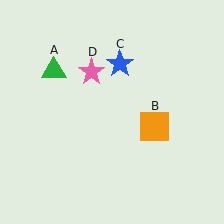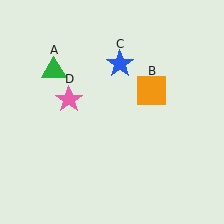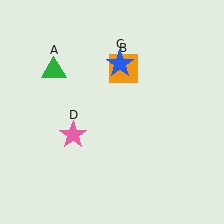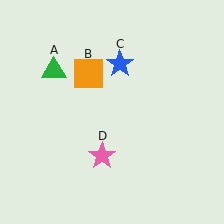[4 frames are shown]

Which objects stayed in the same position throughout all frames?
Green triangle (object A) and blue star (object C) remained stationary.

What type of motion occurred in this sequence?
The orange square (object B), pink star (object D) rotated counterclockwise around the center of the scene.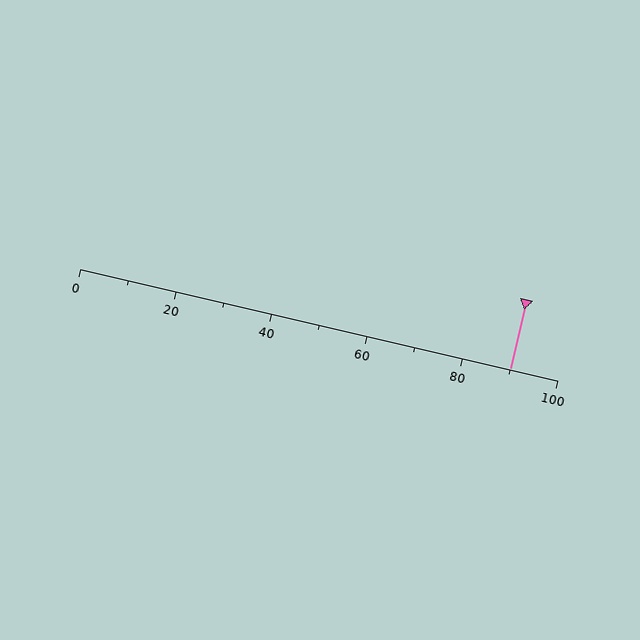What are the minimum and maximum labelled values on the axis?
The axis runs from 0 to 100.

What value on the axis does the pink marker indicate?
The marker indicates approximately 90.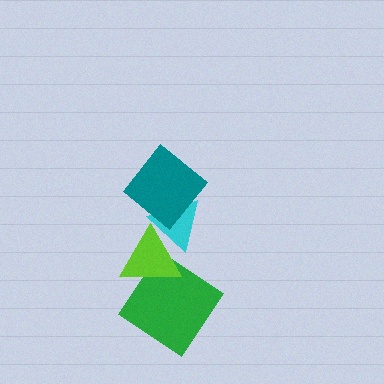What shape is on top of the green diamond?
The lime triangle is on top of the green diamond.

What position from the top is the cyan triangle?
The cyan triangle is 2nd from the top.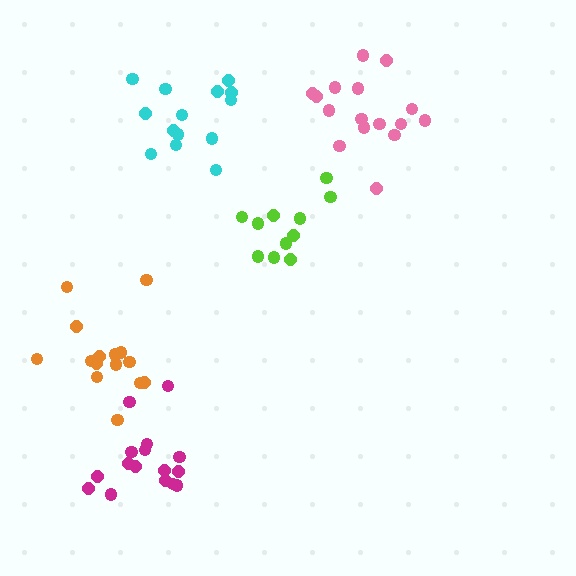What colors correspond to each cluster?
The clusters are colored: magenta, lime, orange, pink, cyan.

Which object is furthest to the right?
The pink cluster is rightmost.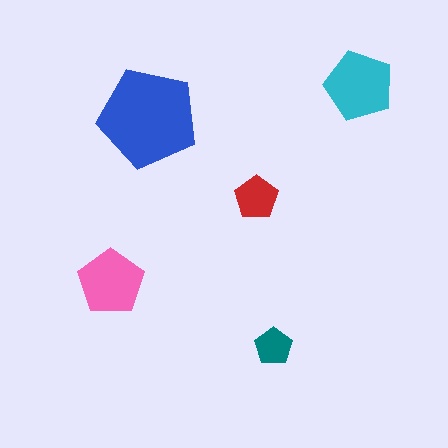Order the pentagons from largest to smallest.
the blue one, the cyan one, the pink one, the red one, the teal one.